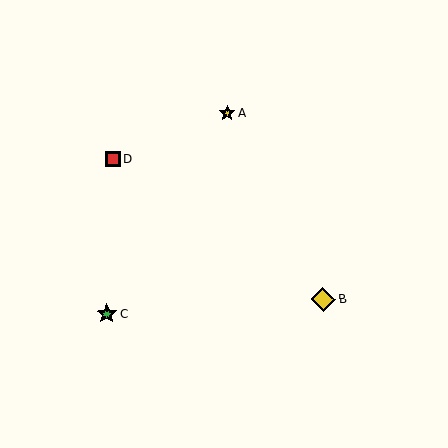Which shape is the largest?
The yellow diamond (labeled B) is the largest.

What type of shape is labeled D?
Shape D is a red square.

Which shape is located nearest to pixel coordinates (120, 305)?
The green star (labeled C) at (107, 314) is nearest to that location.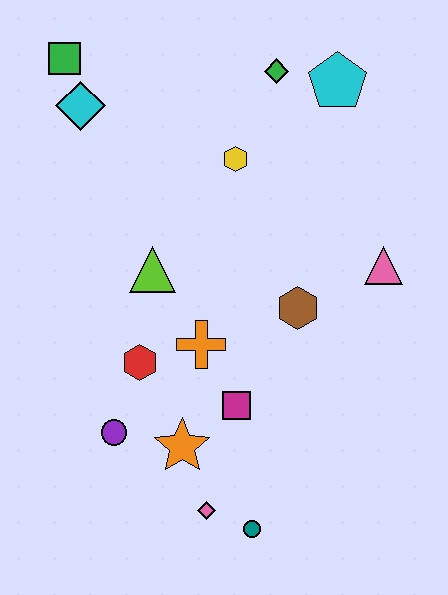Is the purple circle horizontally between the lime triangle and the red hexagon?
No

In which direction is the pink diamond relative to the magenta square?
The pink diamond is below the magenta square.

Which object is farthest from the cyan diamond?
The teal circle is farthest from the cyan diamond.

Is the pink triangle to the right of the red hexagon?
Yes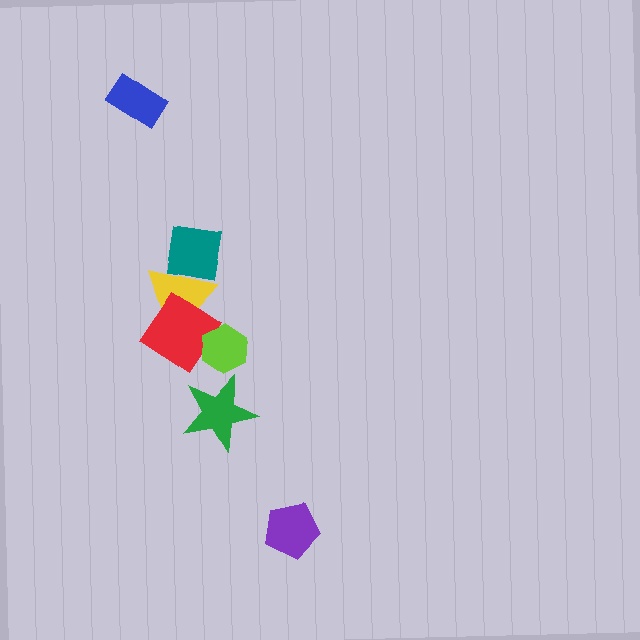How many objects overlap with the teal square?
1 object overlaps with the teal square.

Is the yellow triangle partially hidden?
Yes, it is partially covered by another shape.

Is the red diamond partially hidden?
Yes, it is partially covered by another shape.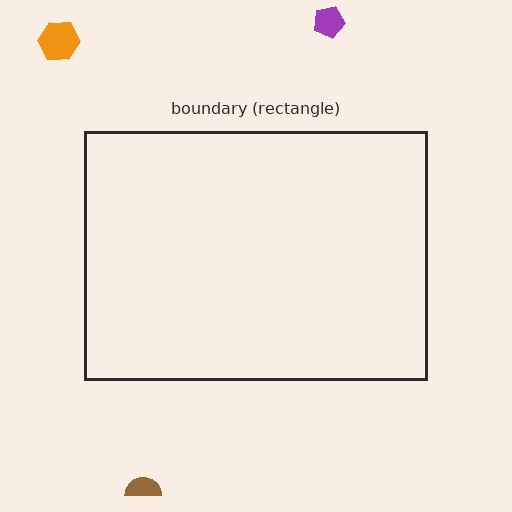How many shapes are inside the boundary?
0 inside, 3 outside.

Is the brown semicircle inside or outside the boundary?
Outside.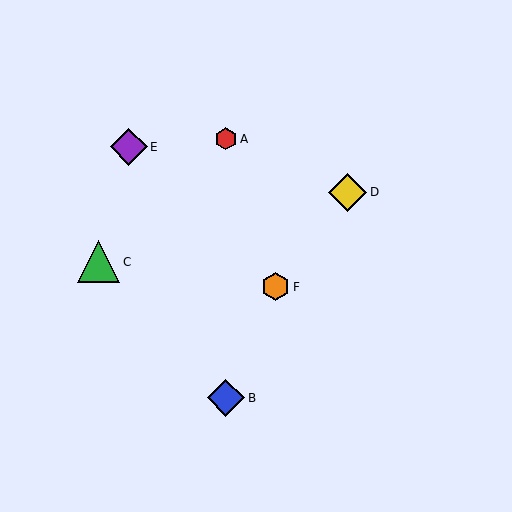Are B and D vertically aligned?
No, B is at x≈226 and D is at x≈348.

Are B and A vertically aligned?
Yes, both are at x≈226.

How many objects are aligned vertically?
2 objects (A, B) are aligned vertically.